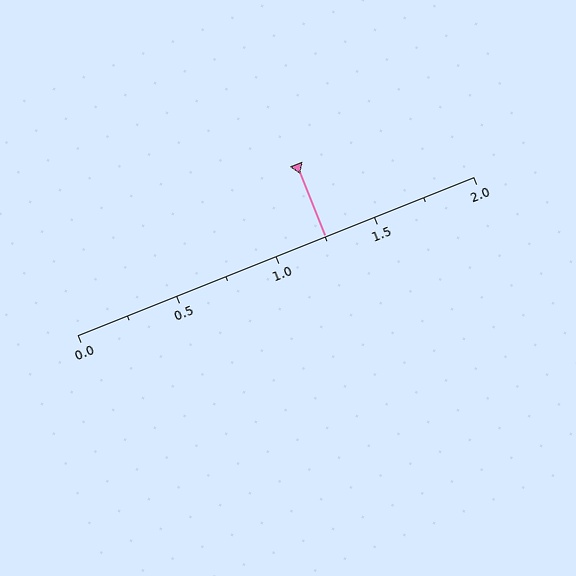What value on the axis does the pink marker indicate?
The marker indicates approximately 1.25.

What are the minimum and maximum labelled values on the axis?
The axis runs from 0.0 to 2.0.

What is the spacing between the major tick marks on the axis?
The major ticks are spaced 0.5 apart.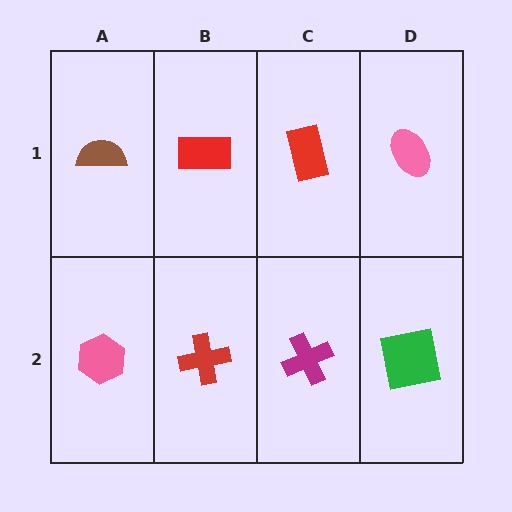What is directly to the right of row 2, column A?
A red cross.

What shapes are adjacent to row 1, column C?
A magenta cross (row 2, column C), a red rectangle (row 1, column B), a pink ellipse (row 1, column D).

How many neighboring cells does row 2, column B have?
3.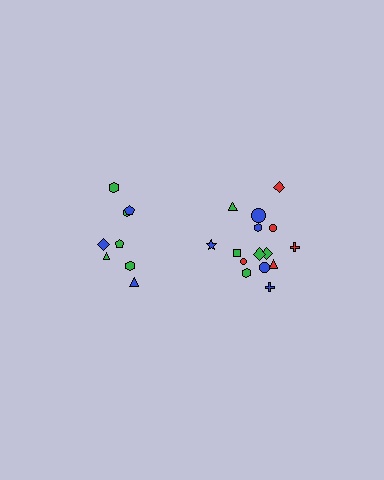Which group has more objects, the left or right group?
The right group.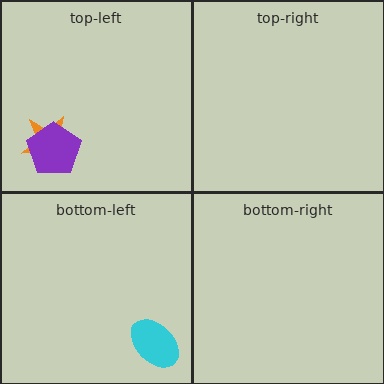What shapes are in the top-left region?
The orange star, the purple pentagon.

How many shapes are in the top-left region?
2.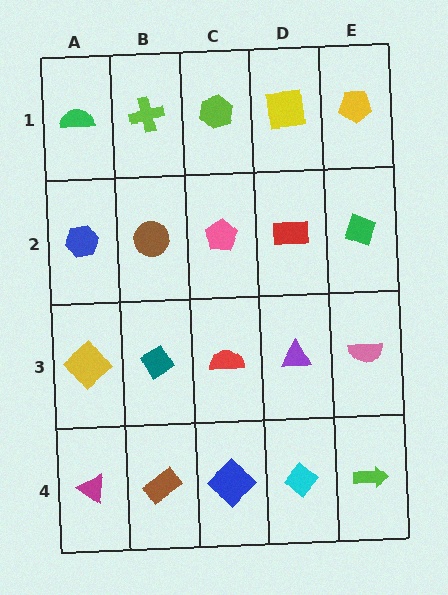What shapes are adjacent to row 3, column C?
A pink pentagon (row 2, column C), a blue diamond (row 4, column C), a teal diamond (row 3, column B), a purple triangle (row 3, column D).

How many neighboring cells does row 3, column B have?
4.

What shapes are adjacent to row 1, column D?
A red rectangle (row 2, column D), a lime hexagon (row 1, column C), a yellow pentagon (row 1, column E).